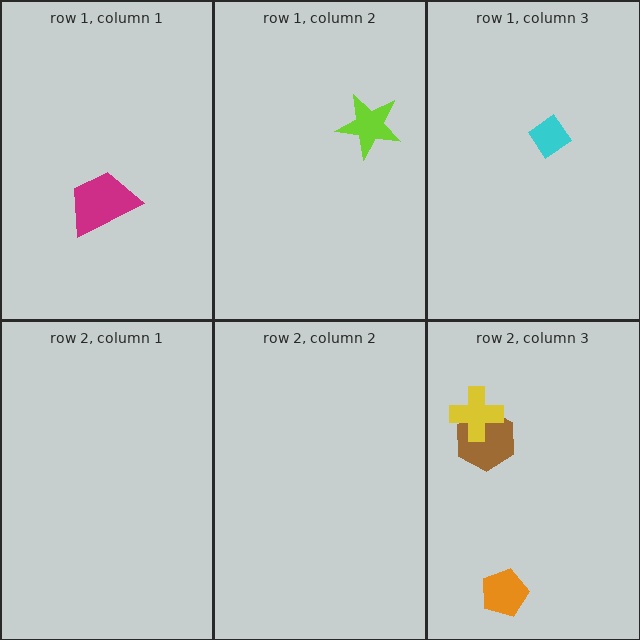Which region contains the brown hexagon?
The row 2, column 3 region.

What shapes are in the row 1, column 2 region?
The lime star.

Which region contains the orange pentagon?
The row 2, column 3 region.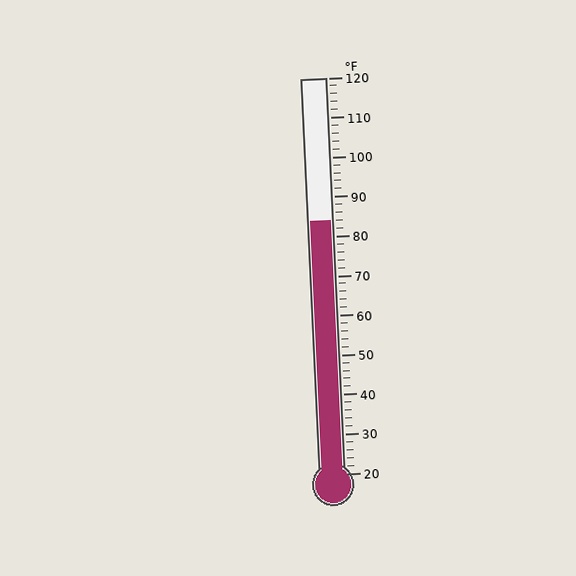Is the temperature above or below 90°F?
The temperature is below 90°F.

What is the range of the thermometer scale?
The thermometer scale ranges from 20°F to 120°F.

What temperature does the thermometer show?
The thermometer shows approximately 84°F.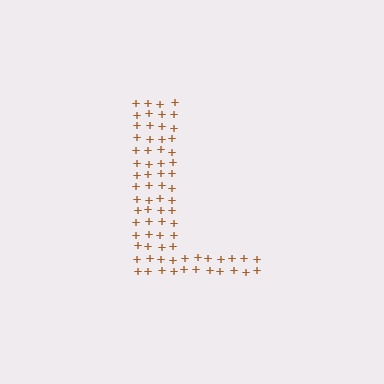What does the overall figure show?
The overall figure shows the letter L.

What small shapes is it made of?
It is made of small plus signs.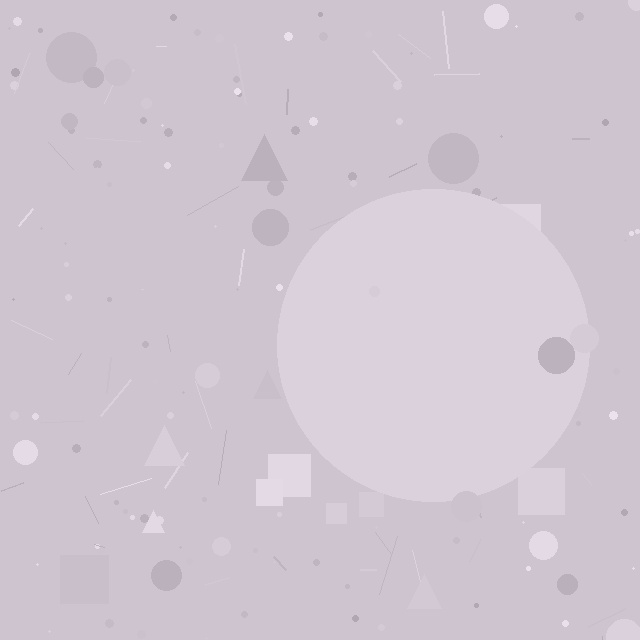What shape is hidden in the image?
A circle is hidden in the image.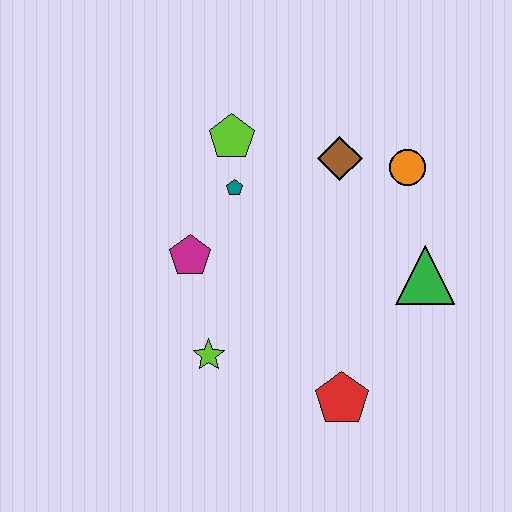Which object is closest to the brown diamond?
The orange circle is closest to the brown diamond.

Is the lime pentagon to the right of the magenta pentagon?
Yes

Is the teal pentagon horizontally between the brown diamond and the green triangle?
No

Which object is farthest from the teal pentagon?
The red pentagon is farthest from the teal pentagon.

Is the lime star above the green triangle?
No